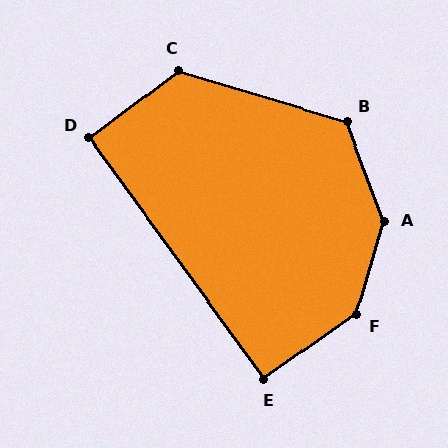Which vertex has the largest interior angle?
A, at approximately 143 degrees.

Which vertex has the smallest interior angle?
E, at approximately 91 degrees.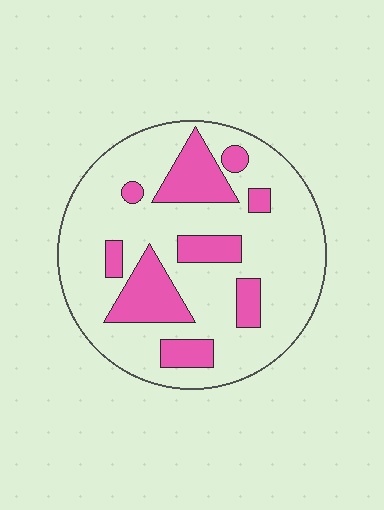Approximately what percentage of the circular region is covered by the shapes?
Approximately 25%.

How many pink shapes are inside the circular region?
9.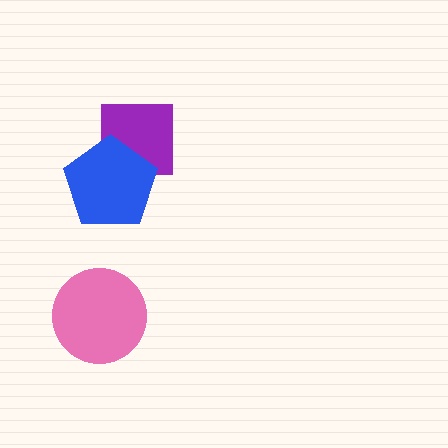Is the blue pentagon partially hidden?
No, no other shape covers it.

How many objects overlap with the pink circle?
0 objects overlap with the pink circle.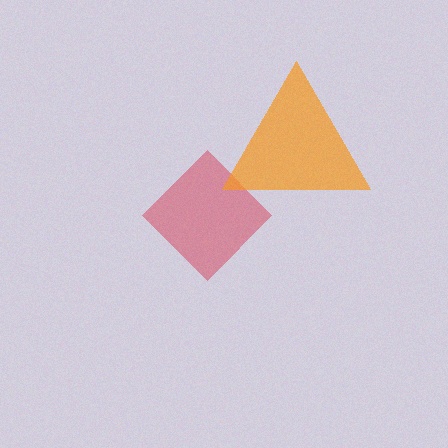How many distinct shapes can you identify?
There are 2 distinct shapes: a red diamond, an orange triangle.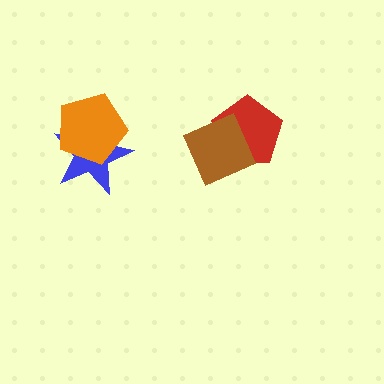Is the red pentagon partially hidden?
Yes, it is partially covered by another shape.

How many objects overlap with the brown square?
1 object overlaps with the brown square.